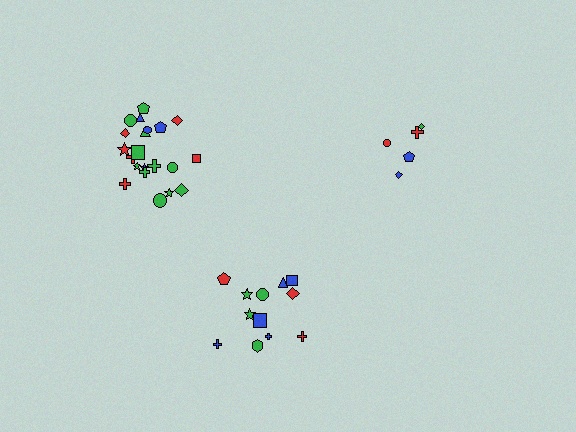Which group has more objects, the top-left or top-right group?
The top-left group.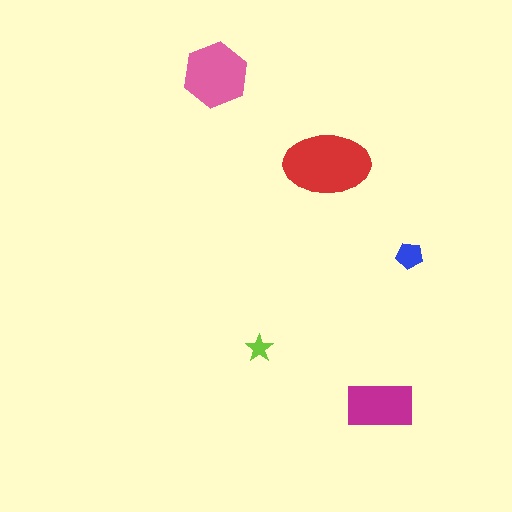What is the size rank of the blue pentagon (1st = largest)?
4th.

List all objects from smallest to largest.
The lime star, the blue pentagon, the magenta rectangle, the pink hexagon, the red ellipse.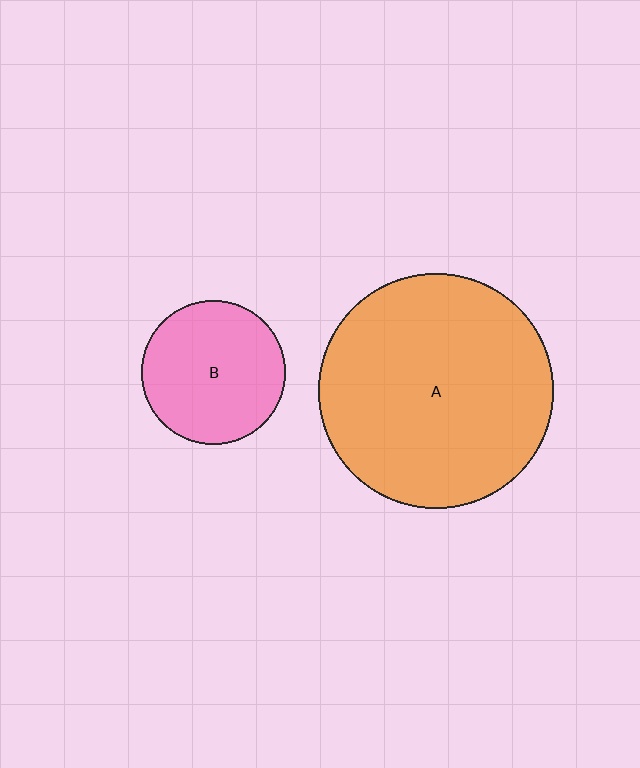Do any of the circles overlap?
No, none of the circles overlap.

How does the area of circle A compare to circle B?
Approximately 2.7 times.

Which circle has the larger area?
Circle A (orange).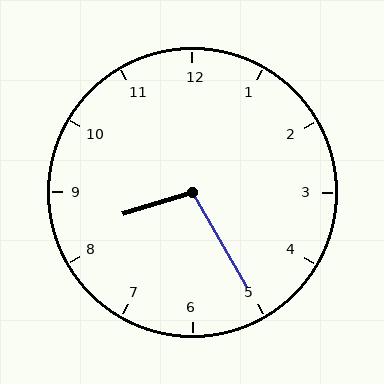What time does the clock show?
8:25.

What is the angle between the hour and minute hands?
Approximately 102 degrees.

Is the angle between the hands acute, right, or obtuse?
It is obtuse.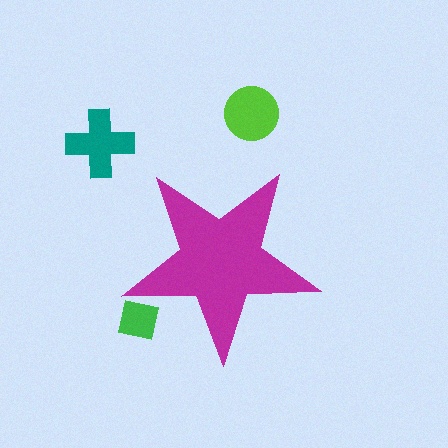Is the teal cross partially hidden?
No, the teal cross is fully visible.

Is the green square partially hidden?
Yes, the green square is partially hidden behind the magenta star.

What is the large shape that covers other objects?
A magenta star.